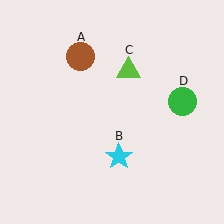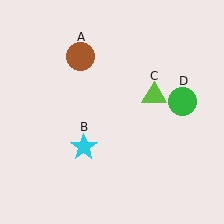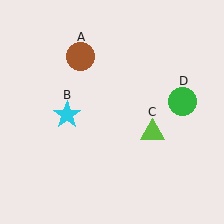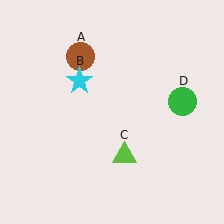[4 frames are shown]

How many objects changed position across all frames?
2 objects changed position: cyan star (object B), lime triangle (object C).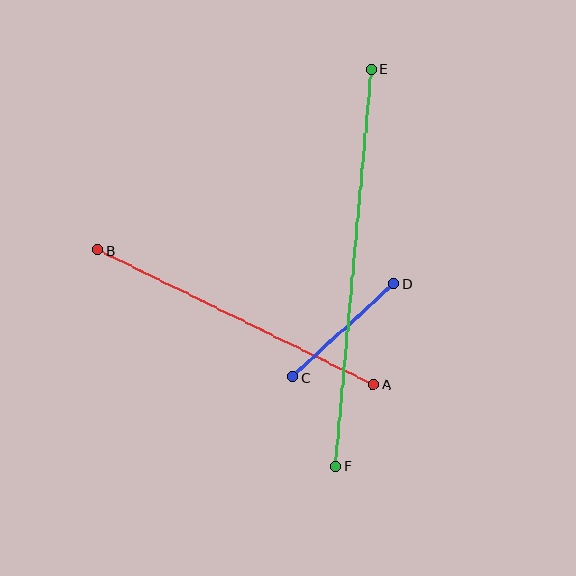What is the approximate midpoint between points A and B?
The midpoint is at approximately (236, 317) pixels.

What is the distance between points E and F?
The distance is approximately 399 pixels.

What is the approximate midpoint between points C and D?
The midpoint is at approximately (343, 330) pixels.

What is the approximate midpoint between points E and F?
The midpoint is at approximately (353, 268) pixels.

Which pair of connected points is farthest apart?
Points E and F are farthest apart.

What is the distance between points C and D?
The distance is approximately 138 pixels.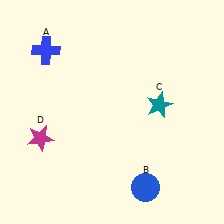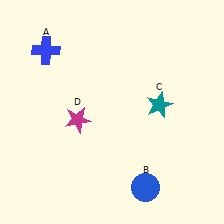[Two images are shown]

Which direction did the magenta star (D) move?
The magenta star (D) moved right.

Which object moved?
The magenta star (D) moved right.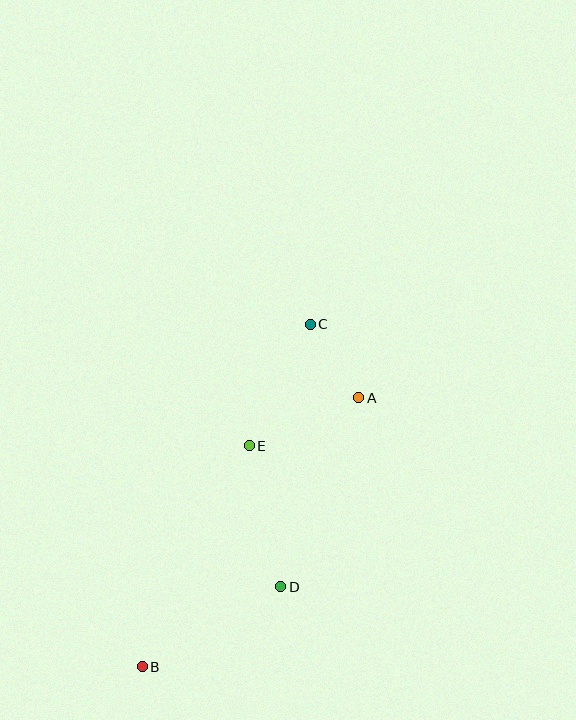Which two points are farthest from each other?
Points B and C are farthest from each other.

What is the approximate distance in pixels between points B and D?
The distance between B and D is approximately 160 pixels.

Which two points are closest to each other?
Points A and C are closest to each other.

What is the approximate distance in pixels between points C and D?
The distance between C and D is approximately 264 pixels.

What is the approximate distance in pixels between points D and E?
The distance between D and E is approximately 144 pixels.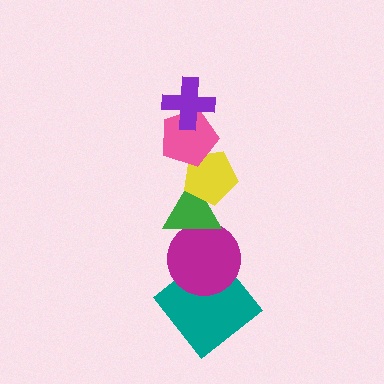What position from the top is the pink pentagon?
The pink pentagon is 2nd from the top.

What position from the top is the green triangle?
The green triangle is 4th from the top.